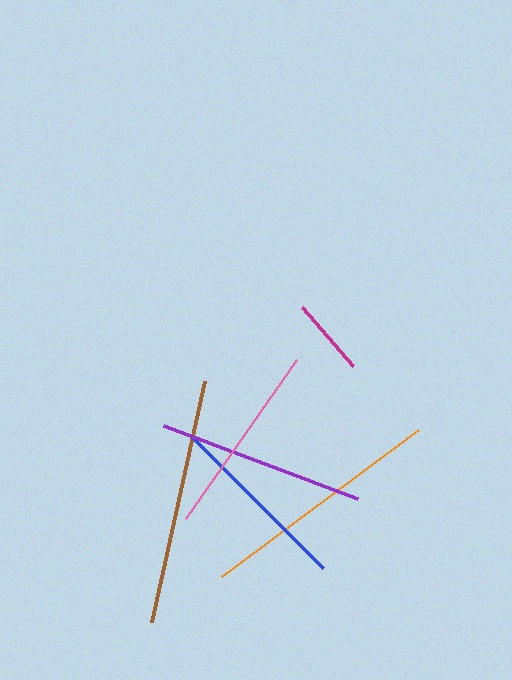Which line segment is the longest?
The brown line is the longest at approximately 247 pixels.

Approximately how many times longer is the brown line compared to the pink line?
The brown line is approximately 1.3 times the length of the pink line.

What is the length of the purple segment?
The purple segment is approximately 207 pixels long.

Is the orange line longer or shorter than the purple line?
The orange line is longer than the purple line.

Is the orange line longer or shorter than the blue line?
The orange line is longer than the blue line.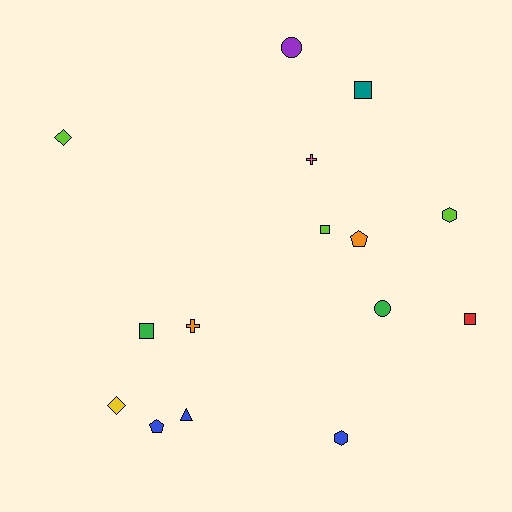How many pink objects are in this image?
There is 1 pink object.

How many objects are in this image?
There are 15 objects.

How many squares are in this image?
There are 4 squares.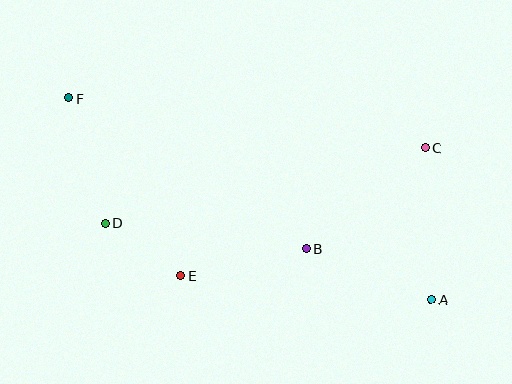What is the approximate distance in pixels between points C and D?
The distance between C and D is approximately 329 pixels.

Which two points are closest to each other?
Points D and E are closest to each other.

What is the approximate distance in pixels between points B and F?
The distance between B and F is approximately 281 pixels.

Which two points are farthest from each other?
Points A and F are farthest from each other.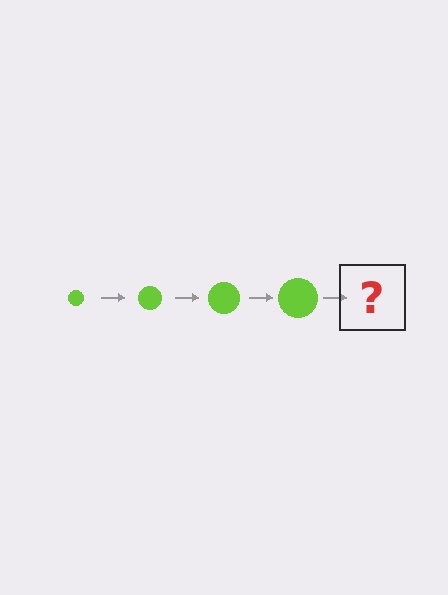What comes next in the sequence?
The next element should be a lime circle, larger than the previous one.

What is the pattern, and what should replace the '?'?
The pattern is that the circle gets progressively larger each step. The '?' should be a lime circle, larger than the previous one.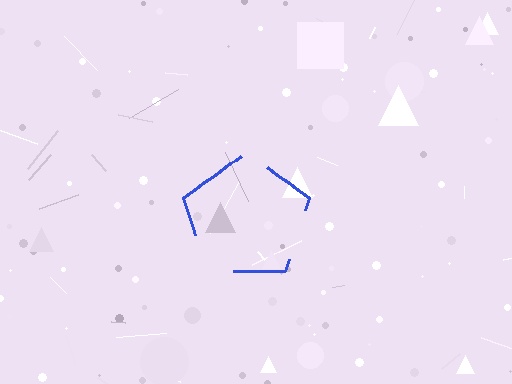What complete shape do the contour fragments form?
The contour fragments form a pentagon.